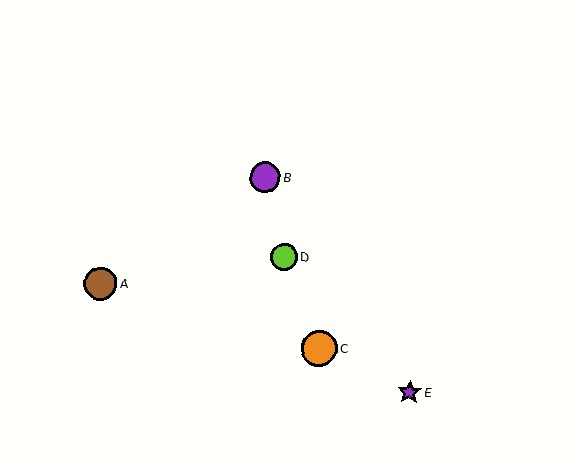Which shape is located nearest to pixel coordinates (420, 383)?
The purple star (labeled E) at (410, 392) is nearest to that location.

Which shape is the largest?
The orange circle (labeled C) is the largest.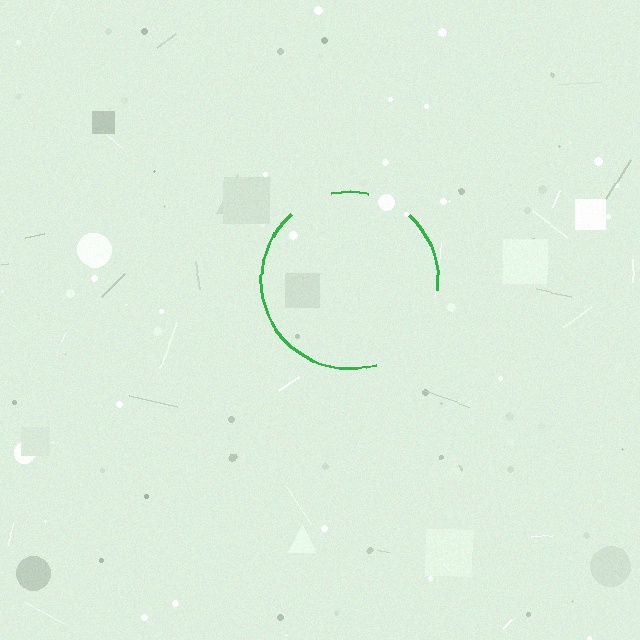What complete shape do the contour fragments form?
The contour fragments form a circle.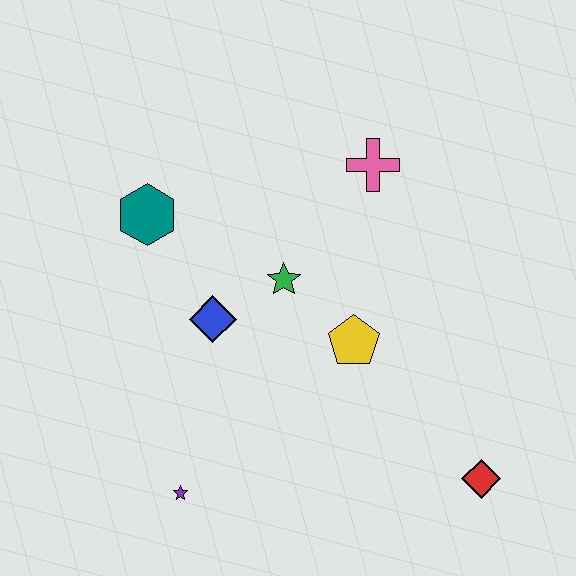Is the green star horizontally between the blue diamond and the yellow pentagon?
Yes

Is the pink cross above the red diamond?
Yes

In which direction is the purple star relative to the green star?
The purple star is below the green star.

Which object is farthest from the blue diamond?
The red diamond is farthest from the blue diamond.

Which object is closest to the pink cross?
The green star is closest to the pink cross.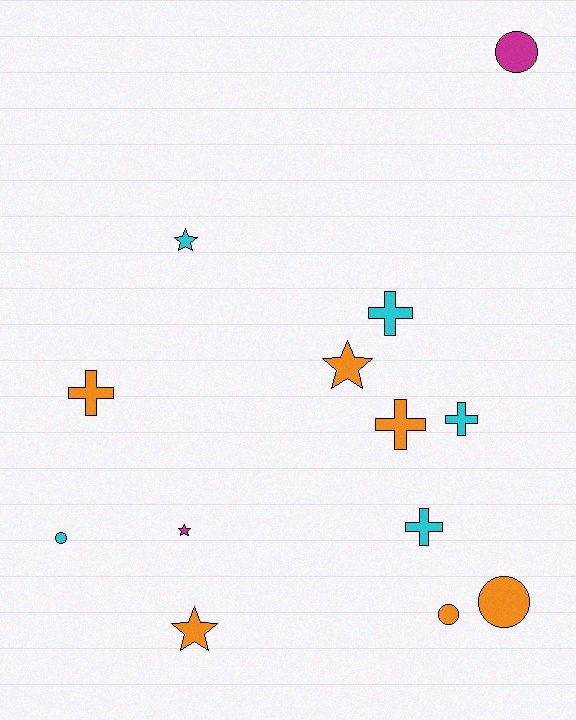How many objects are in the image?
There are 13 objects.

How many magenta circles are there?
There is 1 magenta circle.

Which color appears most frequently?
Orange, with 6 objects.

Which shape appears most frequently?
Cross, with 5 objects.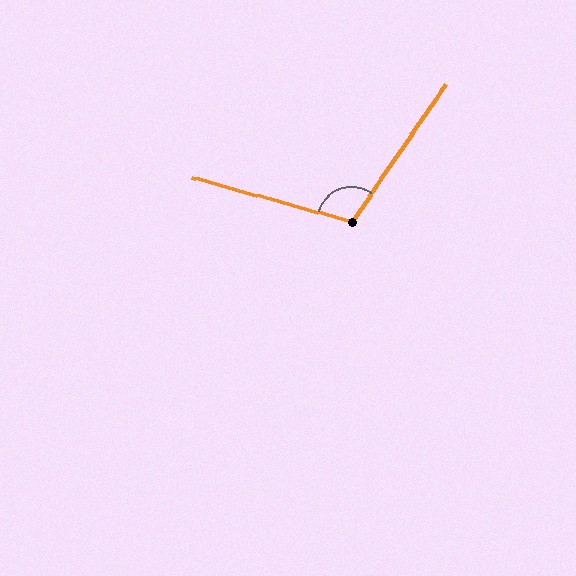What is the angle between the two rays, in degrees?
Approximately 108 degrees.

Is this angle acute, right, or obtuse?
It is obtuse.